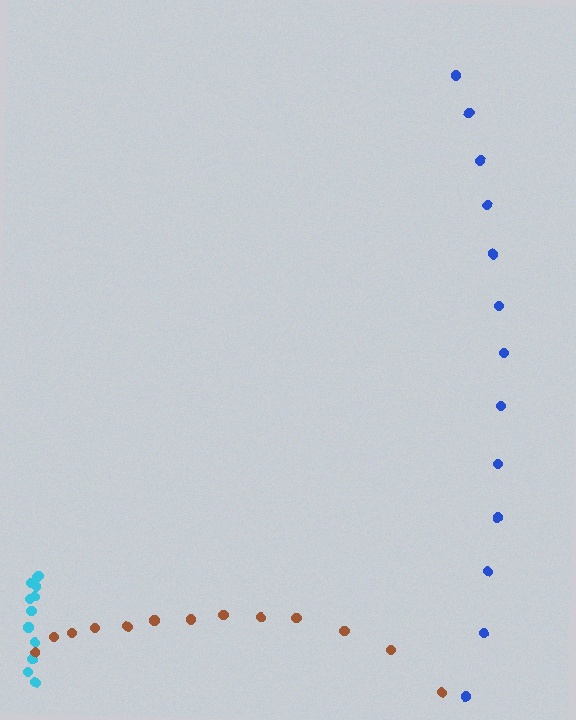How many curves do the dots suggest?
There are 3 distinct paths.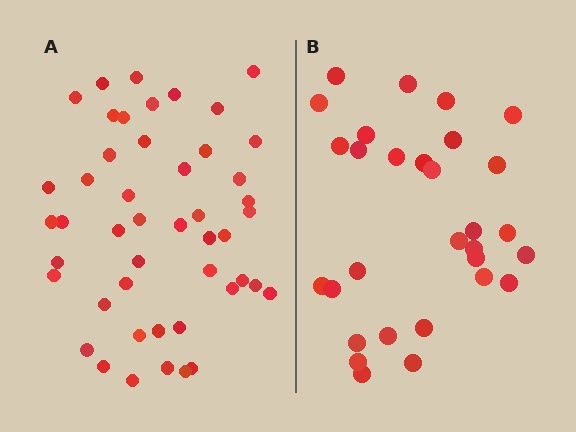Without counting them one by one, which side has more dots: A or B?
Region A (the left region) has more dots.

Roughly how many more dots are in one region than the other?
Region A has approximately 15 more dots than region B.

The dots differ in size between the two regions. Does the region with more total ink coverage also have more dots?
No. Region B has more total ink coverage because its dots are larger, but region A actually contains more individual dots. Total area can be misleading — the number of items is what matters here.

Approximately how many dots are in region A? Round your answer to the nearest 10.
About 50 dots. (The exact count is 47, which rounds to 50.)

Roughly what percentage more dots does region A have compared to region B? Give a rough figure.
About 55% more.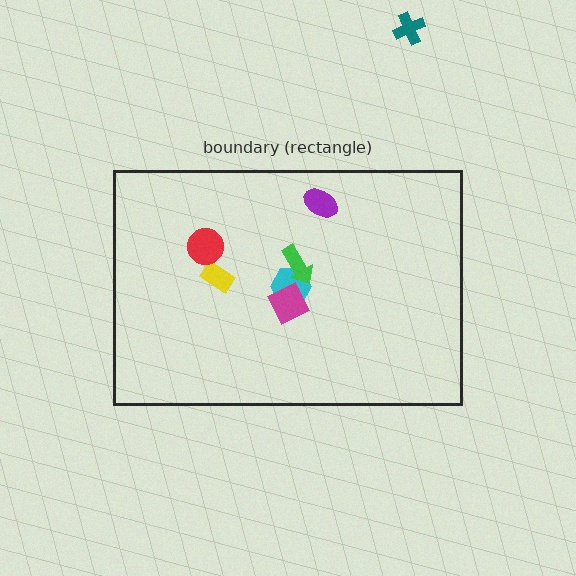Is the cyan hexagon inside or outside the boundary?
Inside.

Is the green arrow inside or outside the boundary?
Inside.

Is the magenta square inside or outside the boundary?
Inside.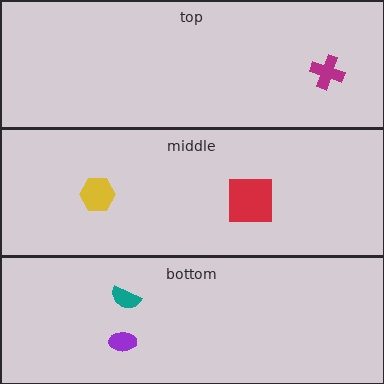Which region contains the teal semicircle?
The bottom region.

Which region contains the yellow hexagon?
The middle region.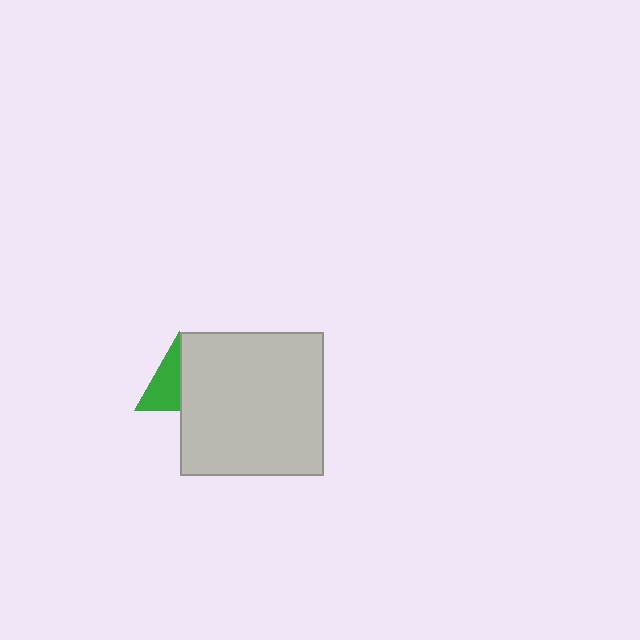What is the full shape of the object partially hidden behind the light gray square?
The partially hidden object is a green triangle.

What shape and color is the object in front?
The object in front is a light gray square.